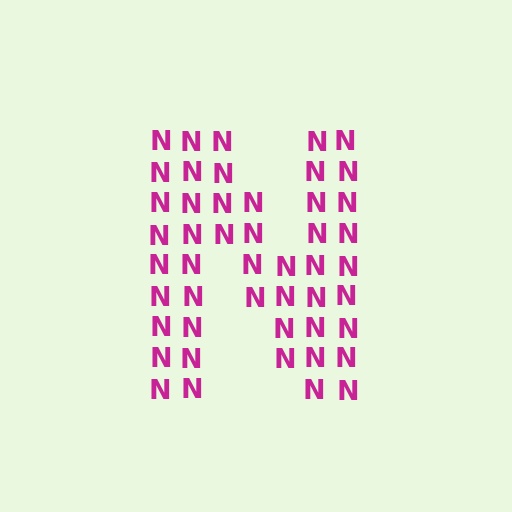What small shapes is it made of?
It is made of small letter N's.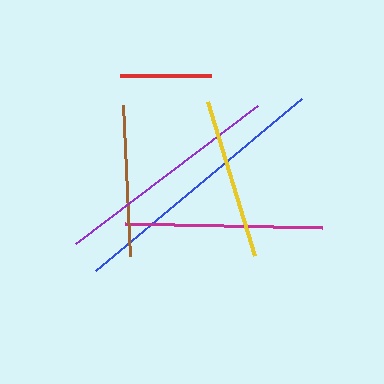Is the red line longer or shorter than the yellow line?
The yellow line is longer than the red line.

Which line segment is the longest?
The blue line is the longest at approximately 269 pixels.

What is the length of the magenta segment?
The magenta segment is approximately 197 pixels long.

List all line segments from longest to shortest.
From longest to shortest: blue, purple, magenta, yellow, brown, red.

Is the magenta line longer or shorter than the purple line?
The purple line is longer than the magenta line.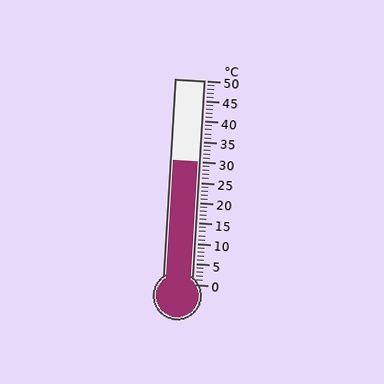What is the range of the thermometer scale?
The thermometer scale ranges from 0°C to 50°C.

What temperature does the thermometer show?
The thermometer shows approximately 30°C.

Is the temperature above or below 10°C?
The temperature is above 10°C.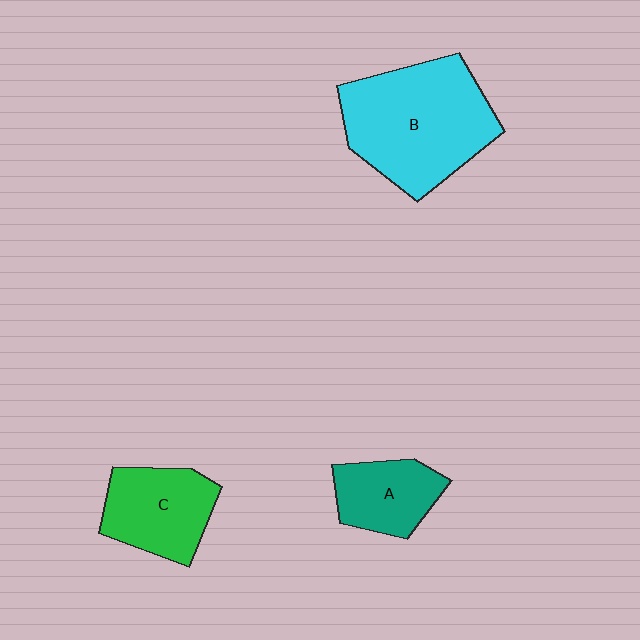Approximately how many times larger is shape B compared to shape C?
Approximately 1.8 times.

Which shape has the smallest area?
Shape A (teal).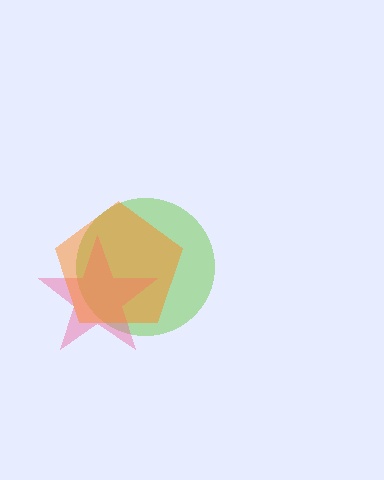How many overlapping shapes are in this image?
There are 3 overlapping shapes in the image.